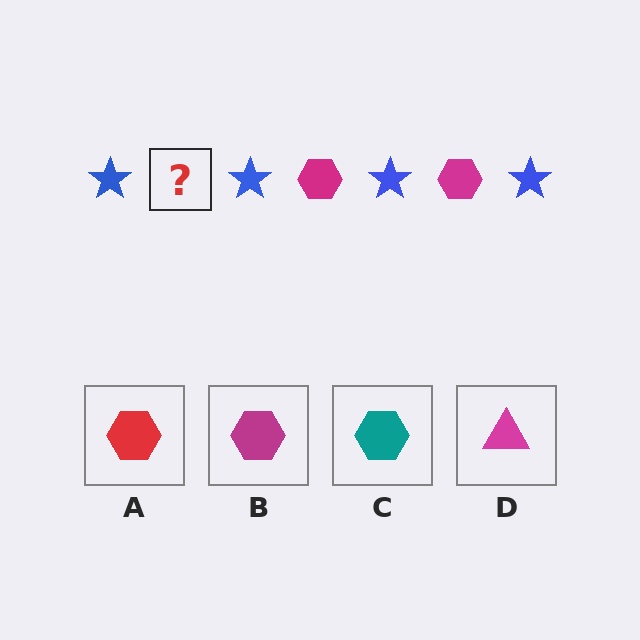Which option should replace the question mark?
Option B.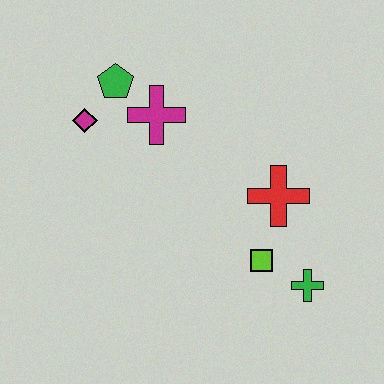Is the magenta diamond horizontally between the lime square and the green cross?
No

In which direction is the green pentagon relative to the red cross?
The green pentagon is to the left of the red cross.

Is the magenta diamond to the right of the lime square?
No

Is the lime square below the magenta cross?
Yes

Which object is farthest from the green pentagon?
The green cross is farthest from the green pentagon.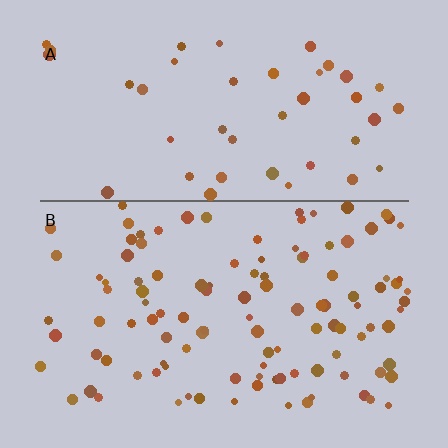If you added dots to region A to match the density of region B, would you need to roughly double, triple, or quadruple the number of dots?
Approximately triple.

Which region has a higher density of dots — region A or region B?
B (the bottom).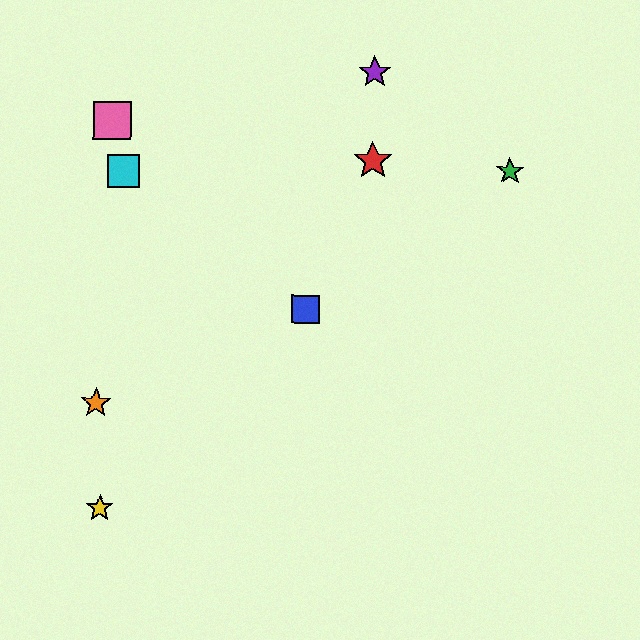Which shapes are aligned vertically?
The red star, the purple star are aligned vertically.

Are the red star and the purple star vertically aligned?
Yes, both are at x≈373.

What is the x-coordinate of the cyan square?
The cyan square is at x≈123.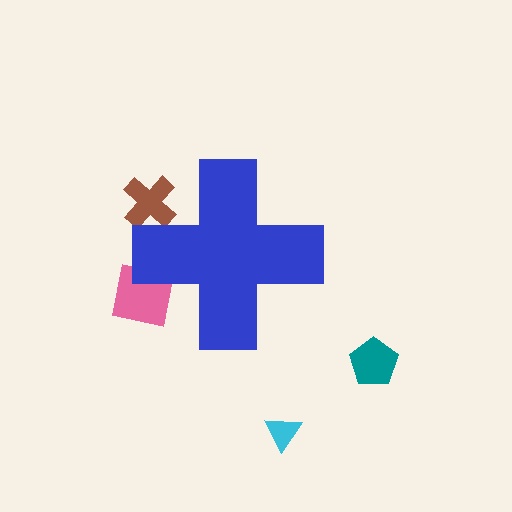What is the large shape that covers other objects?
A blue cross.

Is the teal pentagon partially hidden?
No, the teal pentagon is fully visible.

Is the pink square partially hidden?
Yes, the pink square is partially hidden behind the blue cross.